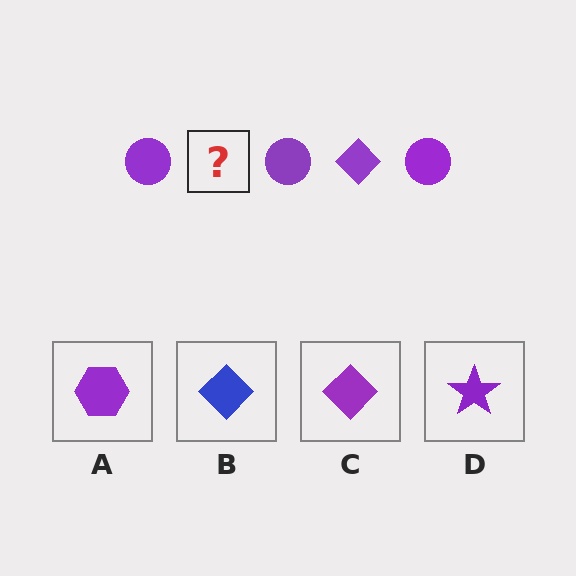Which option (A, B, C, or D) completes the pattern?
C.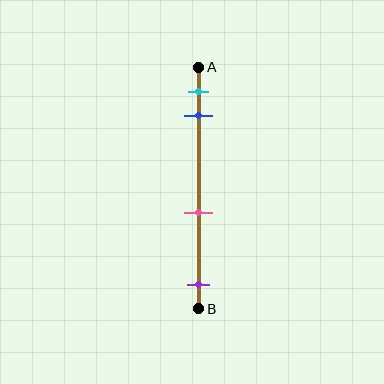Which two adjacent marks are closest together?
The cyan and blue marks are the closest adjacent pair.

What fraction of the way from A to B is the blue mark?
The blue mark is approximately 20% (0.2) of the way from A to B.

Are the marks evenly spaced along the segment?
No, the marks are not evenly spaced.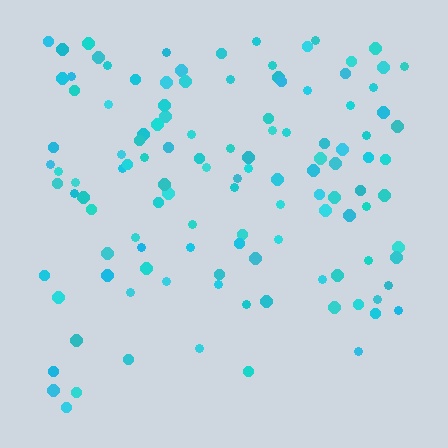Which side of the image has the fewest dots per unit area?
The bottom.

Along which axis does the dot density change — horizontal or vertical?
Vertical.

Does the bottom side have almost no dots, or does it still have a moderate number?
Still a moderate number, just noticeably fewer than the top.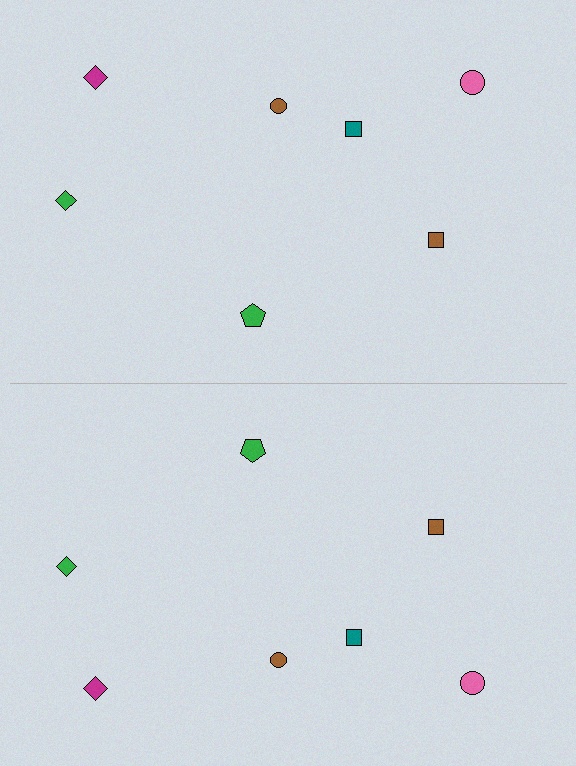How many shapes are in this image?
There are 14 shapes in this image.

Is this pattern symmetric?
Yes, this pattern has bilateral (reflection) symmetry.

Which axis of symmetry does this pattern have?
The pattern has a horizontal axis of symmetry running through the center of the image.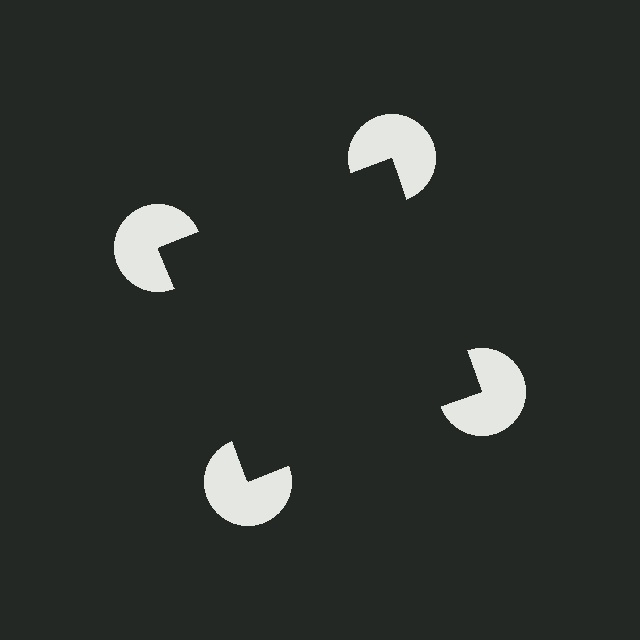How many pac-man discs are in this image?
There are 4 — one at each vertex of the illusory square.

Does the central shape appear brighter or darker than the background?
It typically appears slightly darker than the background, even though no actual brightness change is drawn.